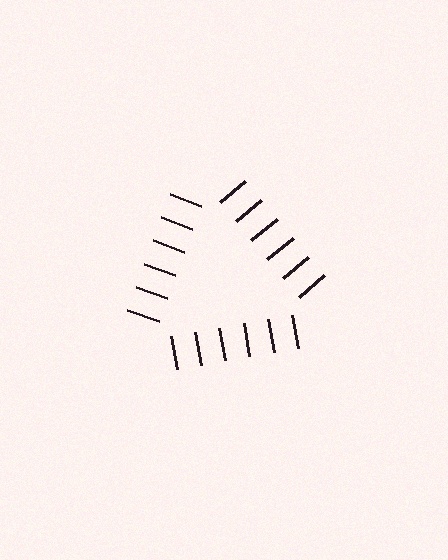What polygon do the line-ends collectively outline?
An illusory triangle — the line segments terminate on its edges but no continuous stroke is drawn.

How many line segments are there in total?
18 — 6 along each of the 3 edges.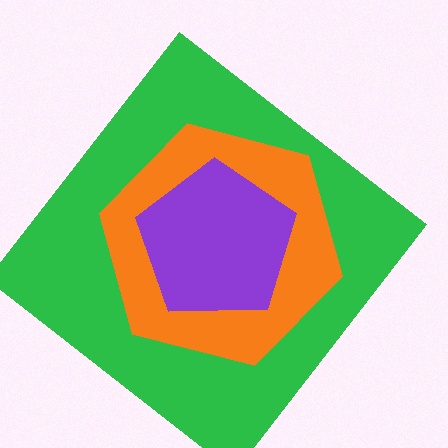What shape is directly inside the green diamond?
The orange hexagon.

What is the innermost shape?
The purple pentagon.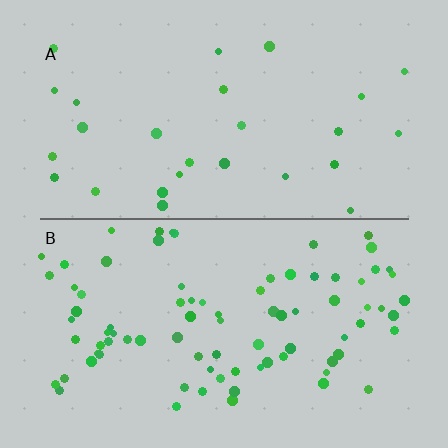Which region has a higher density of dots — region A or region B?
B (the bottom).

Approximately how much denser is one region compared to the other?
Approximately 3.1× — region B over region A.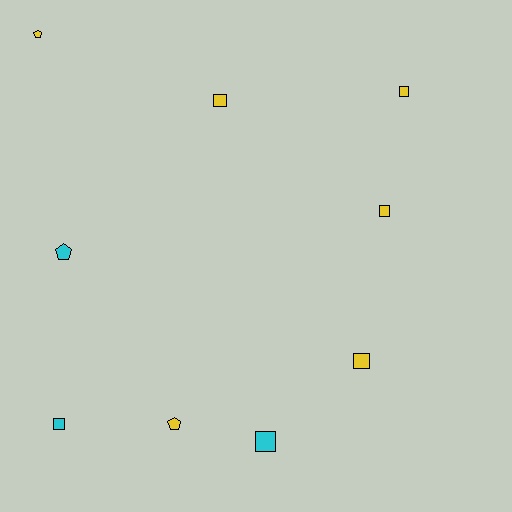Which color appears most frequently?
Yellow, with 6 objects.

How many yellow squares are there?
There are 4 yellow squares.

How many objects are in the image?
There are 9 objects.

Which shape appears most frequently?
Square, with 6 objects.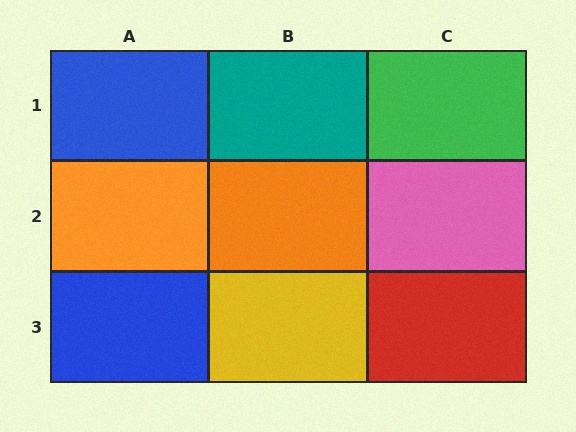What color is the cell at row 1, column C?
Green.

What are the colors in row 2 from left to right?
Orange, orange, pink.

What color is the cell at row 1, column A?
Blue.